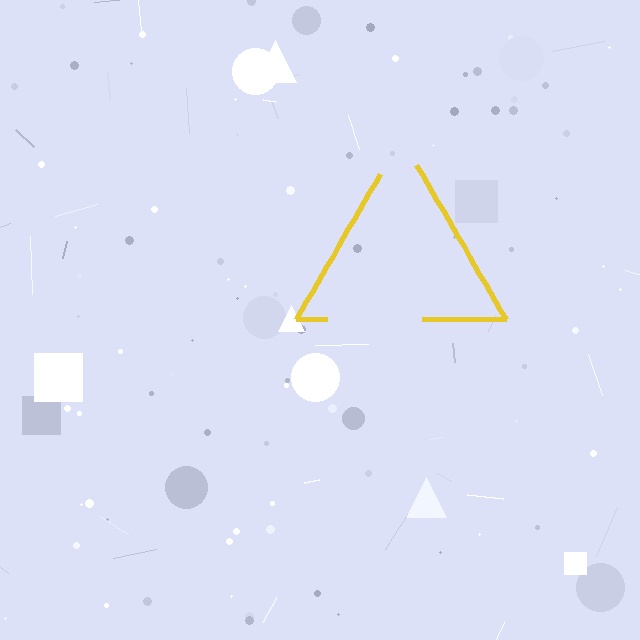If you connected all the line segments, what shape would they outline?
They would outline a triangle.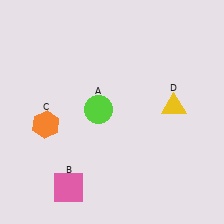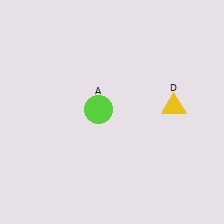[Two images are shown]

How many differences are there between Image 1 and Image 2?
There are 2 differences between the two images.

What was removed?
The pink square (B), the orange hexagon (C) were removed in Image 2.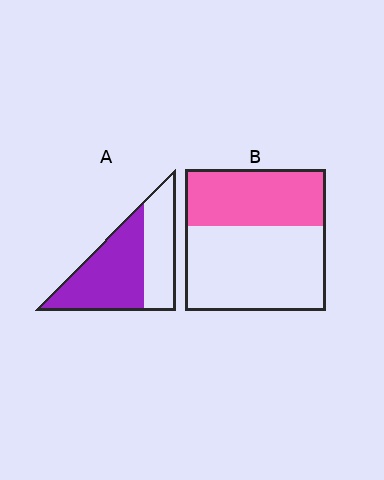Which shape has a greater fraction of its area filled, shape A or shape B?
Shape A.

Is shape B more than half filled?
No.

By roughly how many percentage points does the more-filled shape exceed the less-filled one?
By roughly 20 percentage points (A over B).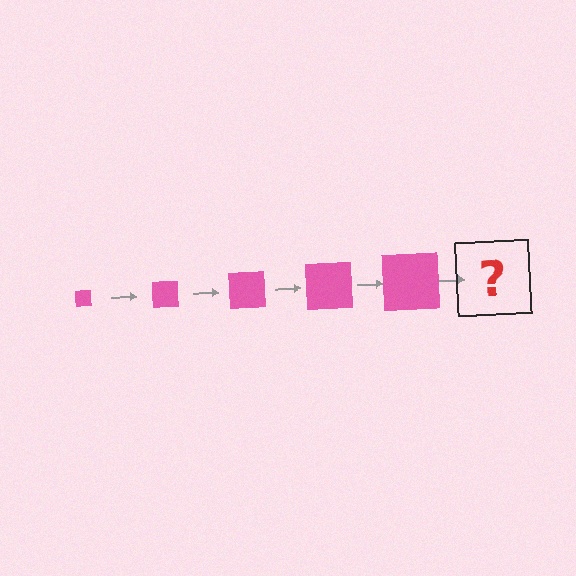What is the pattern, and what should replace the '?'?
The pattern is that the square gets progressively larger each step. The '?' should be a pink square, larger than the previous one.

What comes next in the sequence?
The next element should be a pink square, larger than the previous one.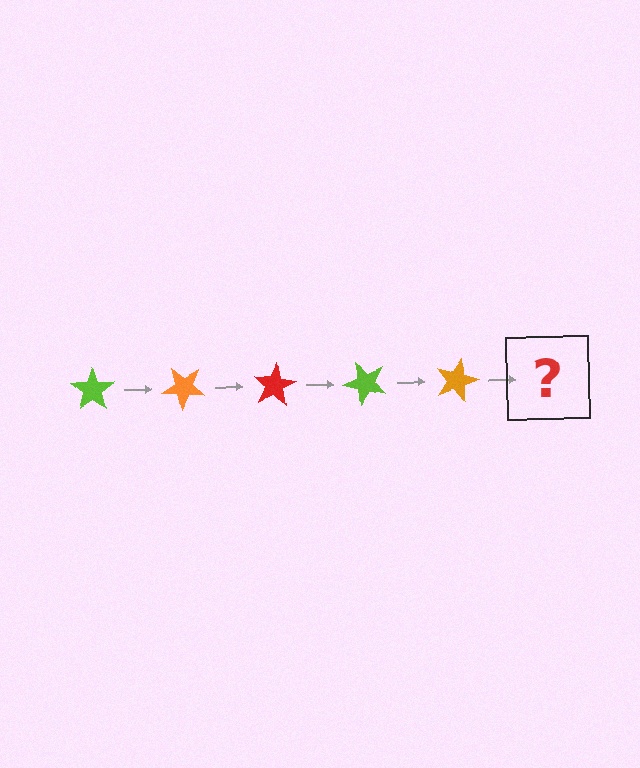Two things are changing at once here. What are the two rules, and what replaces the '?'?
The two rules are that it rotates 40 degrees each step and the color cycles through lime, orange, and red. The '?' should be a red star, rotated 200 degrees from the start.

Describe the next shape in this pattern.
It should be a red star, rotated 200 degrees from the start.